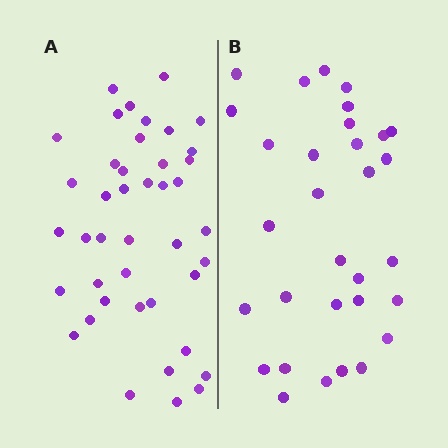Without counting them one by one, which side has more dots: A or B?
Region A (the left region) has more dots.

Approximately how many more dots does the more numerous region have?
Region A has roughly 12 or so more dots than region B.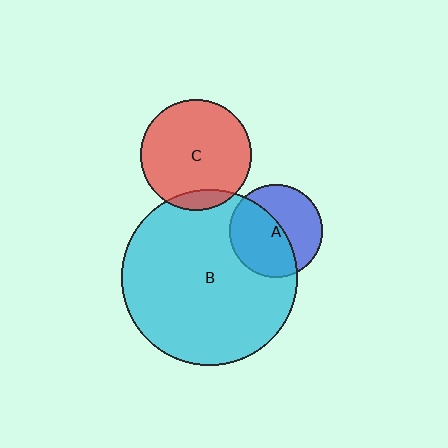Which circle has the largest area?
Circle B (cyan).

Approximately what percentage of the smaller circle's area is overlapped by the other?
Approximately 10%.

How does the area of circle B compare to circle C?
Approximately 2.5 times.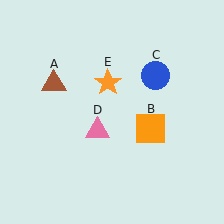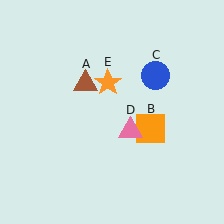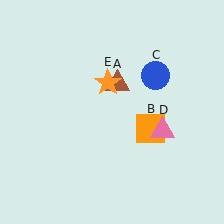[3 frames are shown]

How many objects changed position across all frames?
2 objects changed position: brown triangle (object A), pink triangle (object D).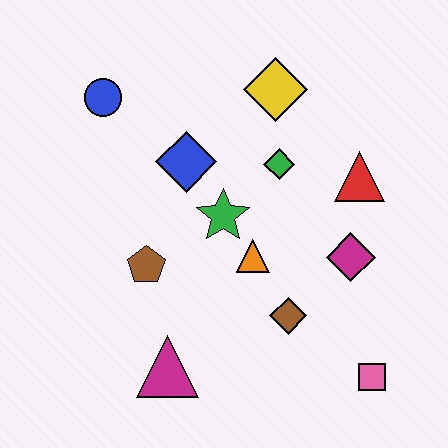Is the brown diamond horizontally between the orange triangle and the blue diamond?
No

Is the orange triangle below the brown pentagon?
No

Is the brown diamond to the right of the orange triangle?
Yes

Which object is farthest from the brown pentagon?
The pink square is farthest from the brown pentagon.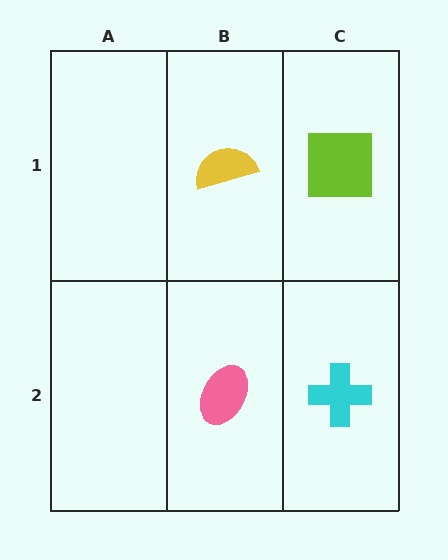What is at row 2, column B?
A pink ellipse.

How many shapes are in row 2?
2 shapes.